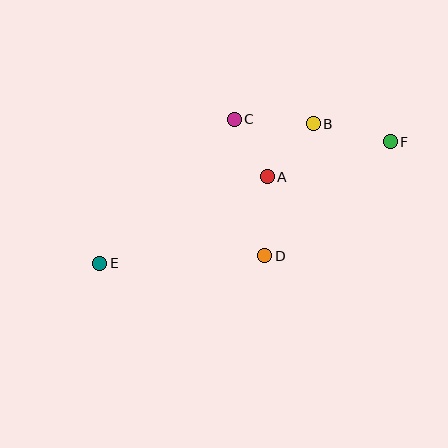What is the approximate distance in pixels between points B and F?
The distance between B and F is approximately 79 pixels.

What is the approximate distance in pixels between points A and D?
The distance between A and D is approximately 79 pixels.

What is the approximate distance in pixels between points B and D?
The distance between B and D is approximately 141 pixels.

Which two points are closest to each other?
Points A and C are closest to each other.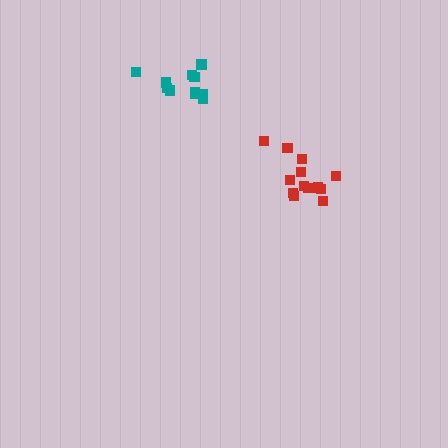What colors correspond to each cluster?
The clusters are colored: red, teal.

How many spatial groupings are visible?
There are 2 spatial groupings.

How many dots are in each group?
Group 1: 14 dots, Group 2: 12 dots (26 total).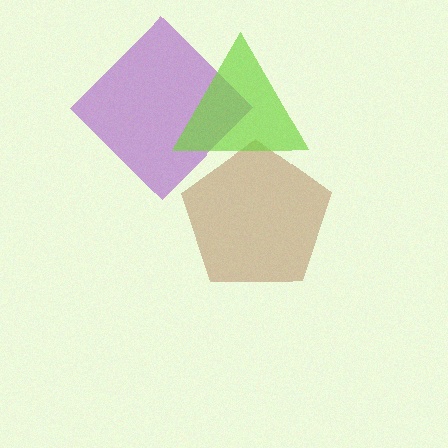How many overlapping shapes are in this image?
There are 3 overlapping shapes in the image.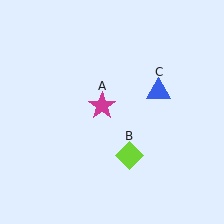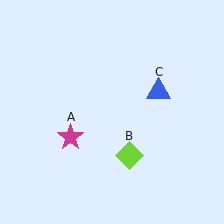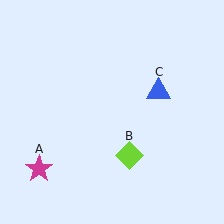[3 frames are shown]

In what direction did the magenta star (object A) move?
The magenta star (object A) moved down and to the left.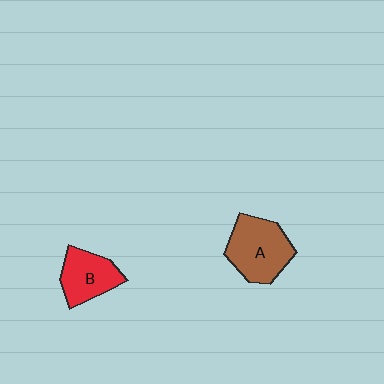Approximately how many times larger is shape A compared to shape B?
Approximately 1.4 times.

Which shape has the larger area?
Shape A (brown).